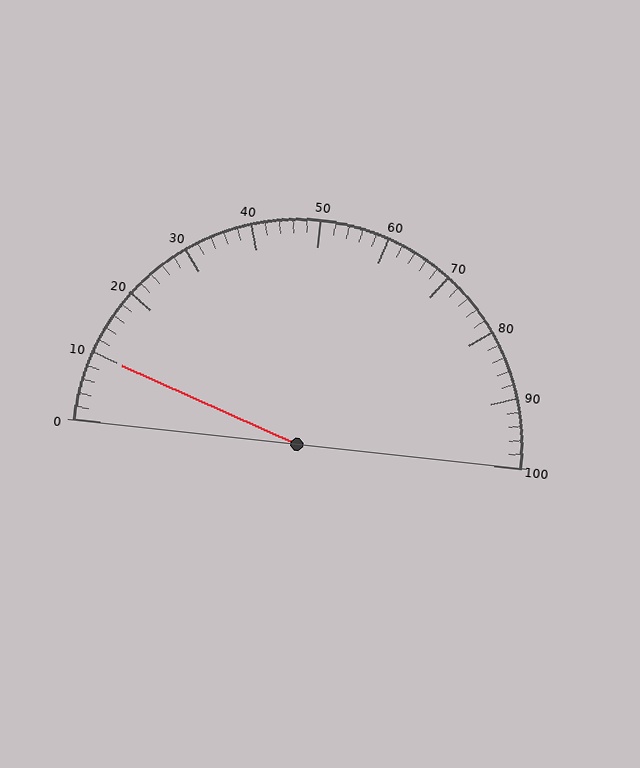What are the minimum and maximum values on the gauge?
The gauge ranges from 0 to 100.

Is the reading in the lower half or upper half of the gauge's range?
The reading is in the lower half of the range (0 to 100).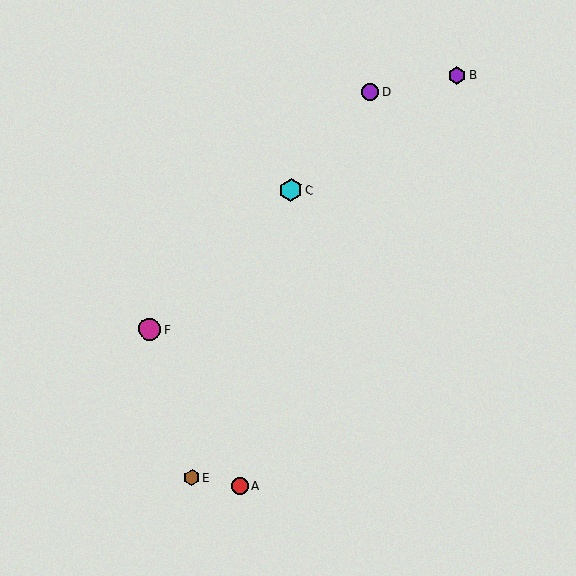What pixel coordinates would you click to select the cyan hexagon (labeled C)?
Click at (291, 190) to select the cyan hexagon C.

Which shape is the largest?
The cyan hexagon (labeled C) is the largest.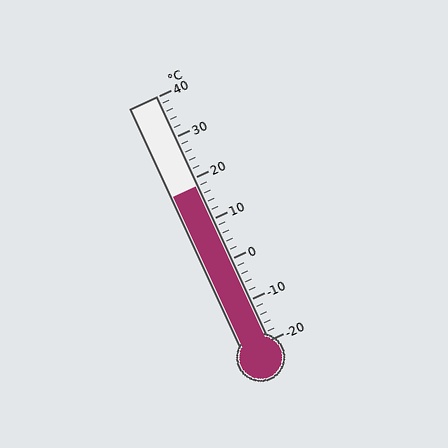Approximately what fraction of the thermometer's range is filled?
The thermometer is filled to approximately 65% of its range.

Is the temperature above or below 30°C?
The temperature is below 30°C.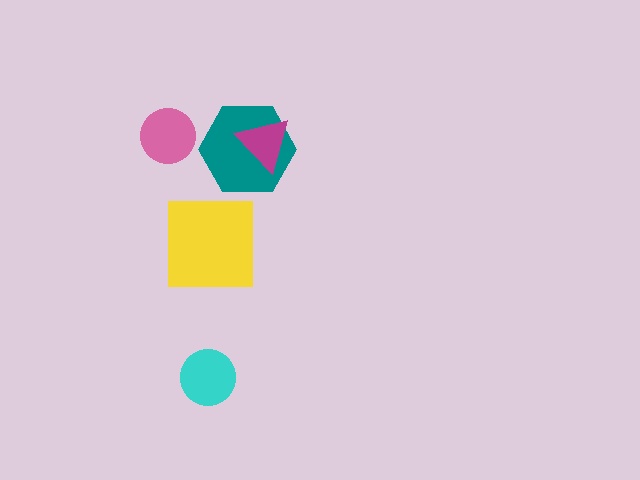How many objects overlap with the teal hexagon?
1 object overlaps with the teal hexagon.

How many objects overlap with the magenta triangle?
1 object overlaps with the magenta triangle.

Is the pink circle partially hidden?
No, no other shape covers it.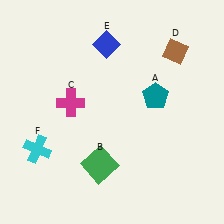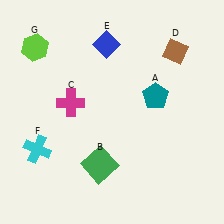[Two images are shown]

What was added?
A lime hexagon (G) was added in Image 2.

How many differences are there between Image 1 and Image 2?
There is 1 difference between the two images.